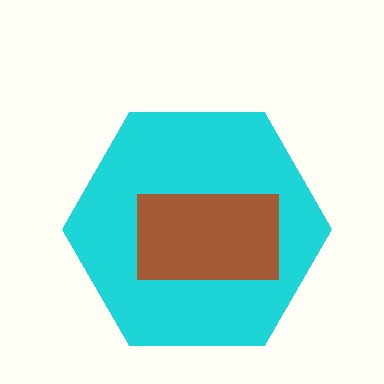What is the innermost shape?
The brown rectangle.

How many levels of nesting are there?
2.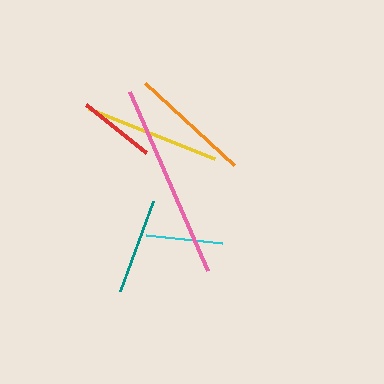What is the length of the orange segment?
The orange segment is approximately 121 pixels long.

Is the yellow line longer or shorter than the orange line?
The yellow line is longer than the orange line.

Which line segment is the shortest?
The red line is the shortest at approximately 76 pixels.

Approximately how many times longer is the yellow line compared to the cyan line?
The yellow line is approximately 1.8 times the length of the cyan line.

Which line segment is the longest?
The pink line is the longest at approximately 195 pixels.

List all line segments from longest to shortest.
From longest to shortest: pink, yellow, orange, teal, cyan, red.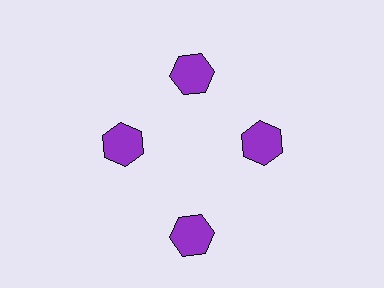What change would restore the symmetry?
The symmetry would be restored by moving it inward, back onto the ring so that all 4 hexagons sit at equal angles and equal distance from the center.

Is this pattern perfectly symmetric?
No. The 4 purple hexagons are arranged in a ring, but one element near the 6 o'clock position is pushed outward from the center, breaking the 4-fold rotational symmetry.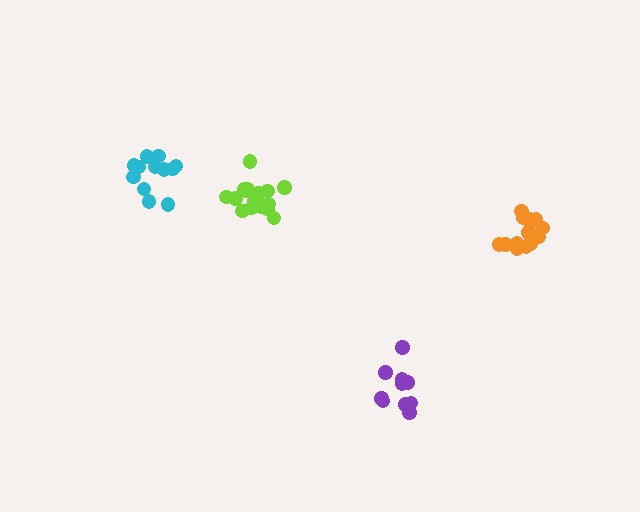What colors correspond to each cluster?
The clusters are colored: lime, cyan, orange, purple.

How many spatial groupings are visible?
There are 4 spatial groupings.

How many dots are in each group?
Group 1: 17 dots, Group 2: 12 dots, Group 3: 16 dots, Group 4: 11 dots (56 total).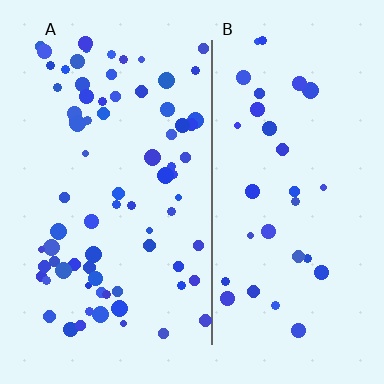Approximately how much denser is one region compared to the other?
Approximately 2.4× — region A over region B.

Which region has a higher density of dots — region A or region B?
A (the left).